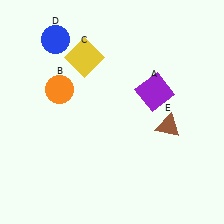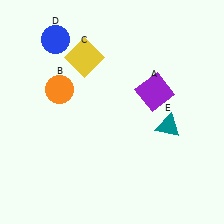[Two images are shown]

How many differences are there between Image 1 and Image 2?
There is 1 difference between the two images.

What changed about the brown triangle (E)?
In Image 1, E is brown. In Image 2, it changed to teal.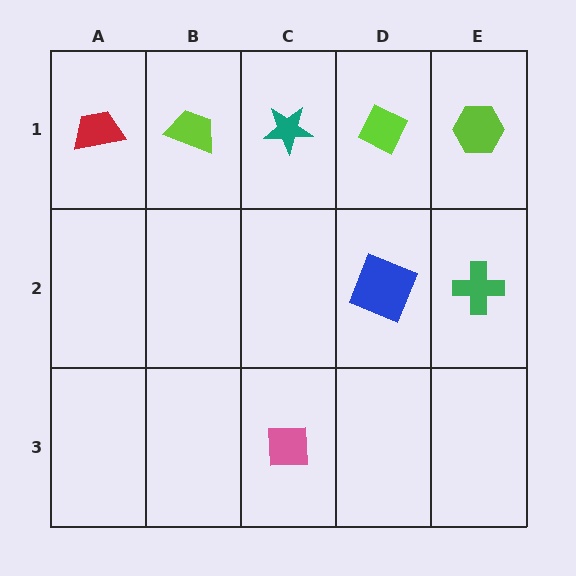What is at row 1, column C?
A teal star.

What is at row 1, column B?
A lime trapezoid.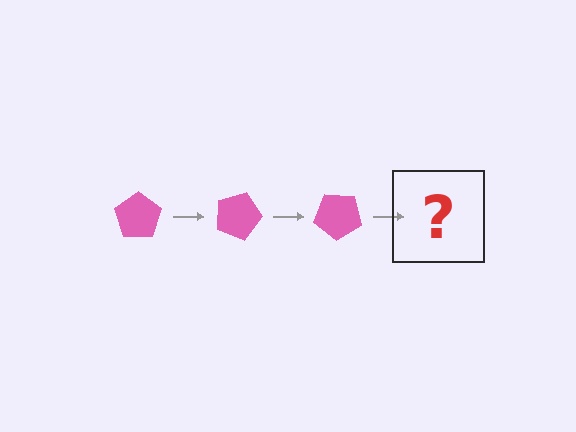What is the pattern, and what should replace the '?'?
The pattern is that the pentagon rotates 20 degrees each step. The '?' should be a pink pentagon rotated 60 degrees.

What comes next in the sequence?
The next element should be a pink pentagon rotated 60 degrees.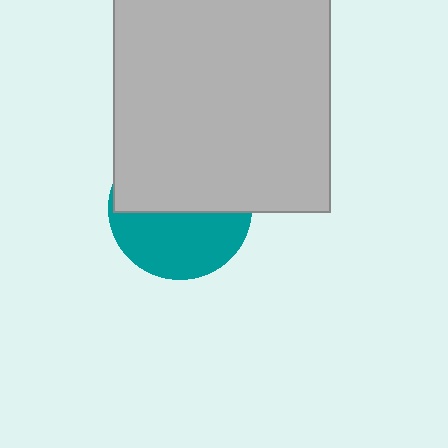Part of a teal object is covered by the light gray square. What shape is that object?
It is a circle.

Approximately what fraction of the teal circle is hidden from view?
Roughly 54% of the teal circle is hidden behind the light gray square.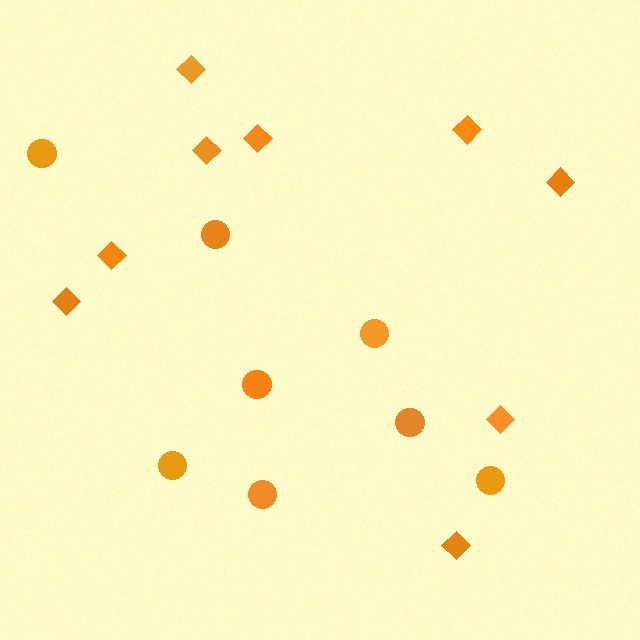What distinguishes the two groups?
There are 2 groups: one group of circles (8) and one group of diamonds (9).